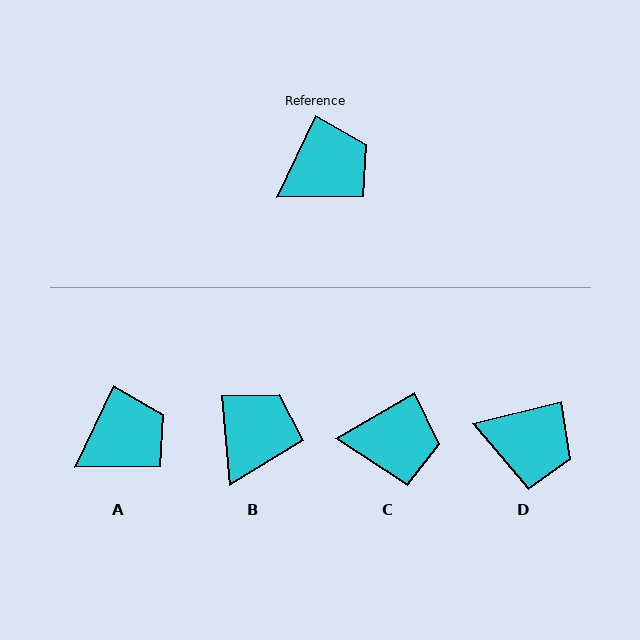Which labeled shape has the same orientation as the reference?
A.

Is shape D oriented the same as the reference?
No, it is off by about 51 degrees.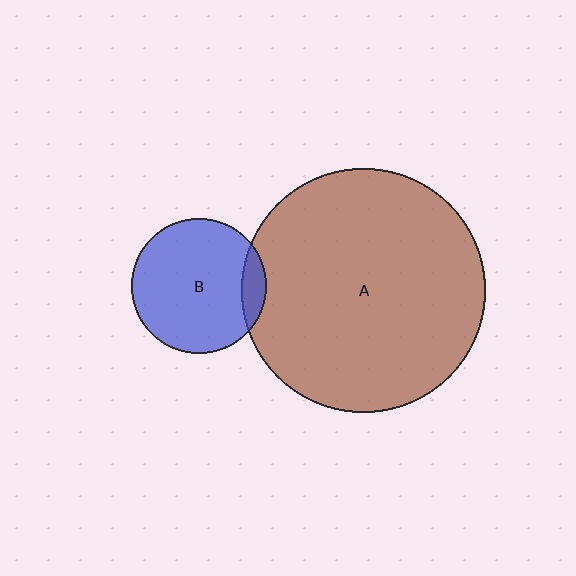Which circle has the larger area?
Circle A (brown).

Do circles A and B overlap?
Yes.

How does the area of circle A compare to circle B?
Approximately 3.3 times.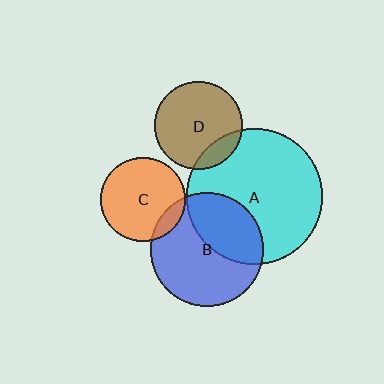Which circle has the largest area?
Circle A (cyan).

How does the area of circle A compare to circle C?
Approximately 2.6 times.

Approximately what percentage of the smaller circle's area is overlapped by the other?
Approximately 15%.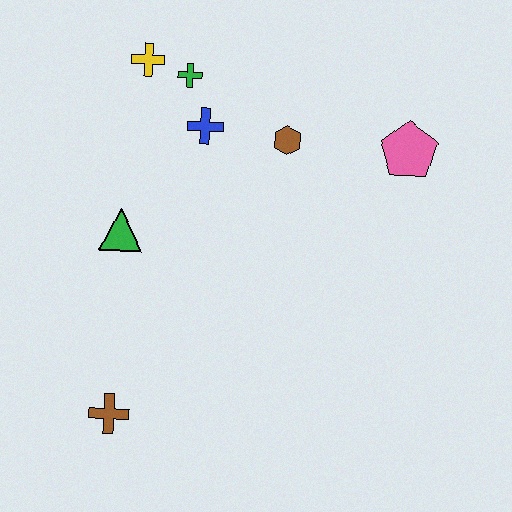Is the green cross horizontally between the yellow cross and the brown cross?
No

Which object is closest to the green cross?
The yellow cross is closest to the green cross.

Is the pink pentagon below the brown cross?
No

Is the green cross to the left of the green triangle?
No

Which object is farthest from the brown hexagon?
The brown cross is farthest from the brown hexagon.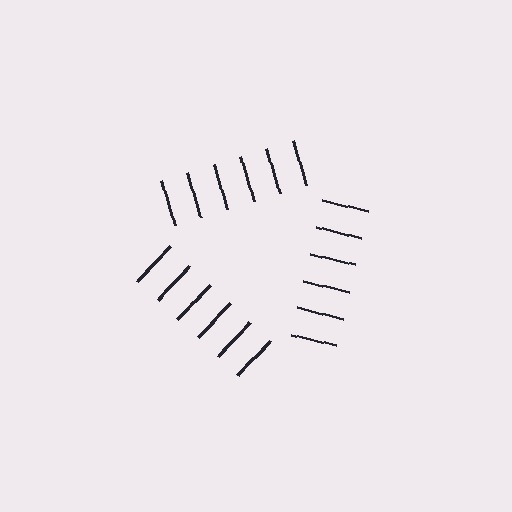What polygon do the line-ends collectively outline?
An illusory triangle — the line segments terminate on its edges but no continuous stroke is drawn.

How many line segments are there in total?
18 — 6 along each of the 3 edges.